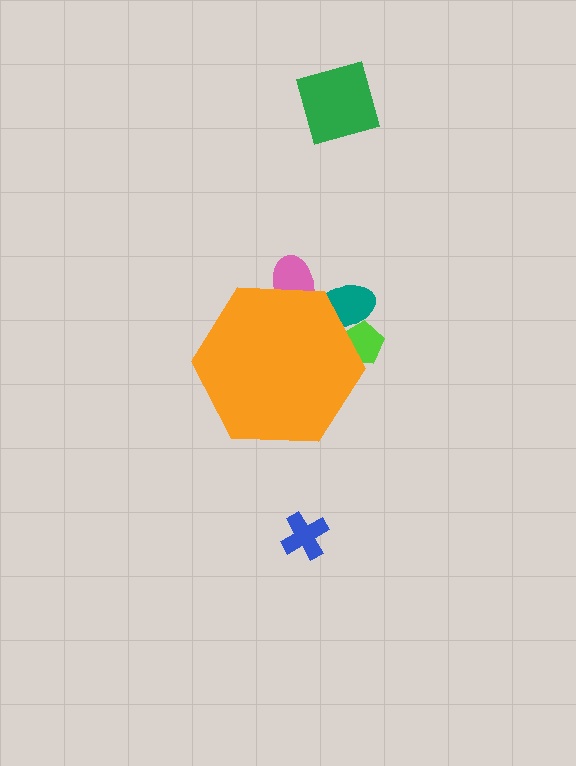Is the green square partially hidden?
No, the green square is fully visible.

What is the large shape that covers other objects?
An orange hexagon.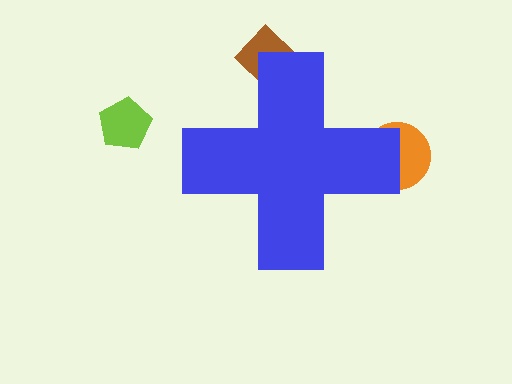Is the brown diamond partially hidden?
Yes, the brown diamond is partially hidden behind the blue cross.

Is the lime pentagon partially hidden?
No, the lime pentagon is fully visible.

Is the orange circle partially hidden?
Yes, the orange circle is partially hidden behind the blue cross.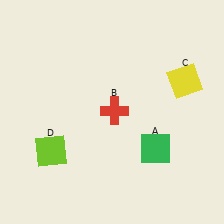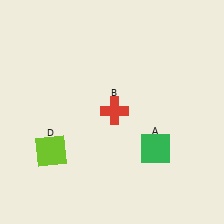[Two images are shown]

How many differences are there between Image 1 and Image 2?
There is 1 difference between the two images.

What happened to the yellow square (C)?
The yellow square (C) was removed in Image 2. It was in the top-right area of Image 1.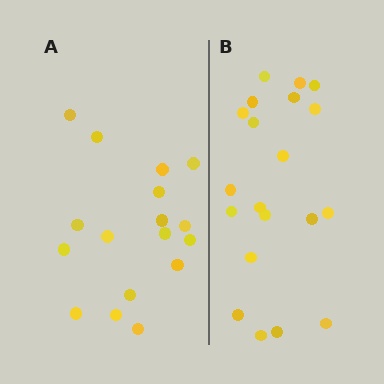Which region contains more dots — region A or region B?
Region B (the right region) has more dots.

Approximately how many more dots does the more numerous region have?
Region B has just a few more — roughly 2 or 3 more dots than region A.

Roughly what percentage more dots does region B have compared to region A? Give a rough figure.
About 20% more.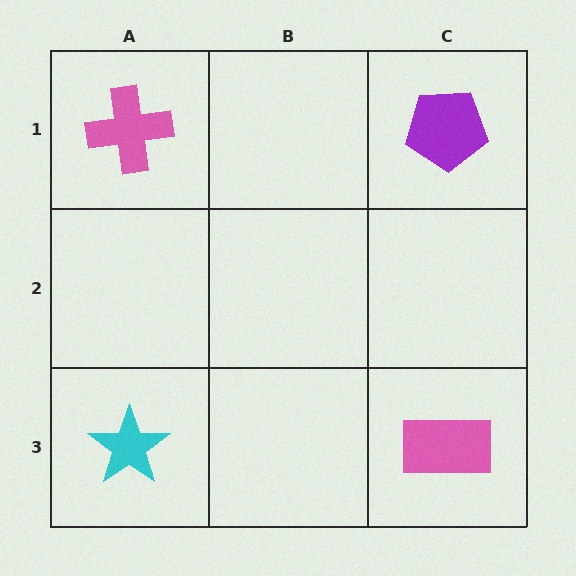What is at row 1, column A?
A pink cross.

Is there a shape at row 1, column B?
No, that cell is empty.